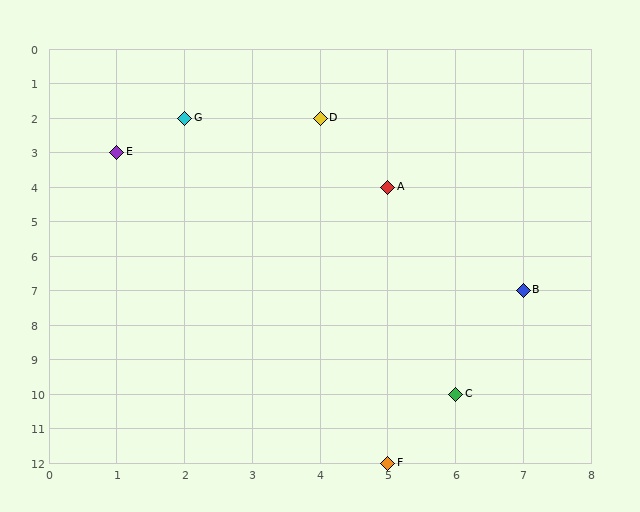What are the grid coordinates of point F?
Point F is at grid coordinates (5, 12).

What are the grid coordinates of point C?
Point C is at grid coordinates (6, 10).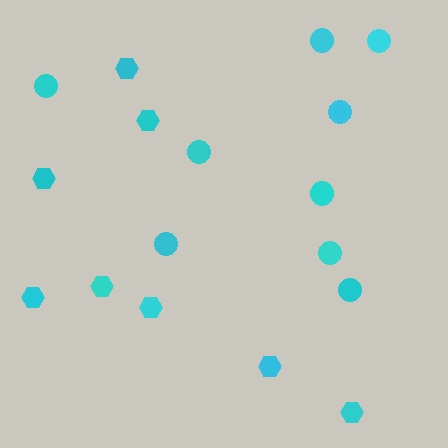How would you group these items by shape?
There are 2 groups: one group of circles (9) and one group of hexagons (8).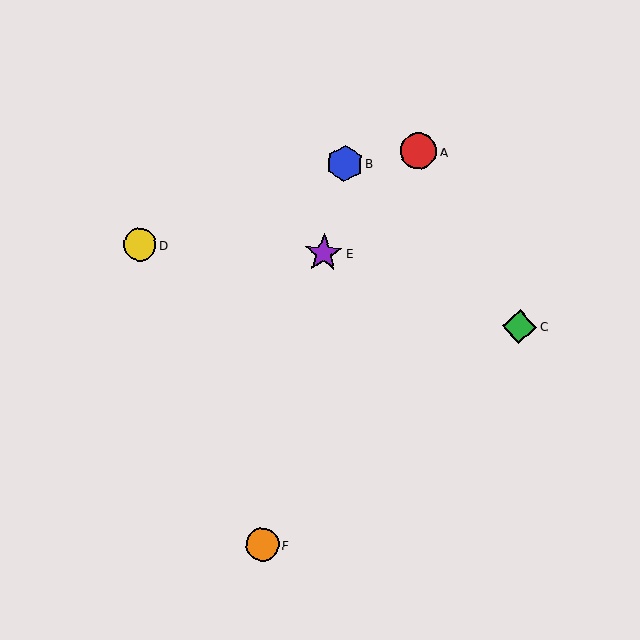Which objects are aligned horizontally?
Objects D, E are aligned horizontally.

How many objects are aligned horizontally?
2 objects (D, E) are aligned horizontally.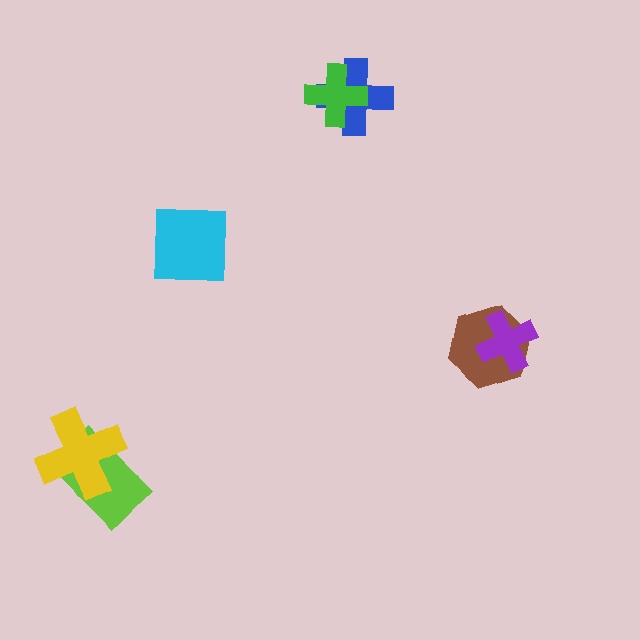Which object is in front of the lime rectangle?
The yellow cross is in front of the lime rectangle.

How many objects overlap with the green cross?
1 object overlaps with the green cross.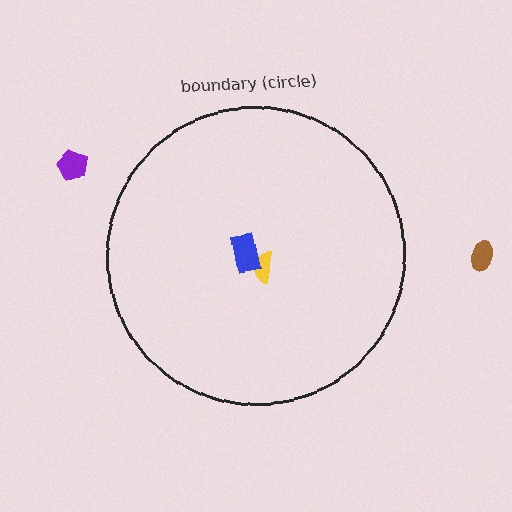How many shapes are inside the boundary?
2 inside, 2 outside.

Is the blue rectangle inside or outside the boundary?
Inside.